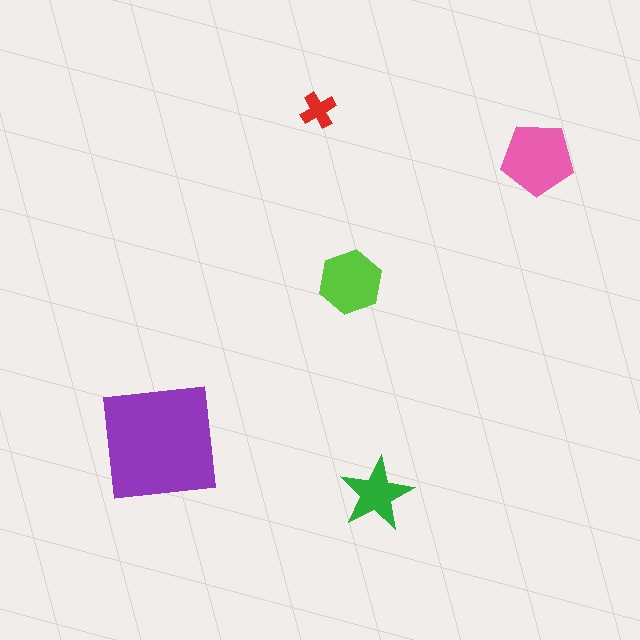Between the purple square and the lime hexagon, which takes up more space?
The purple square.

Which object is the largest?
The purple square.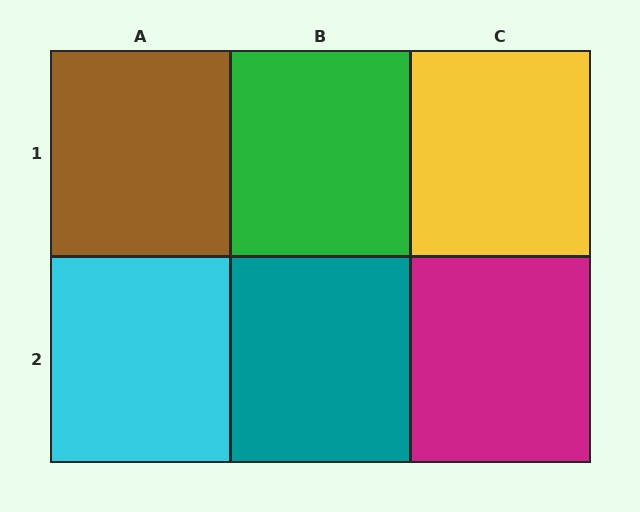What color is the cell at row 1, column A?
Brown.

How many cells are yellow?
1 cell is yellow.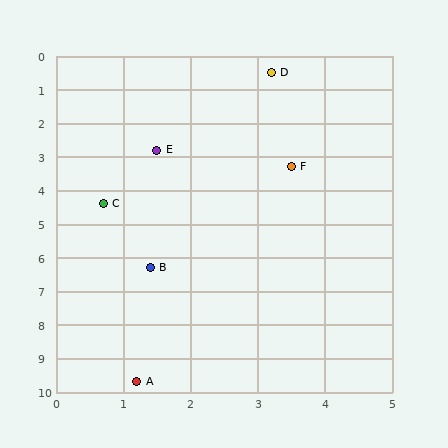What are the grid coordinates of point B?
Point B is at approximately (1.4, 6.3).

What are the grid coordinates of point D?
Point D is at approximately (3.2, 0.5).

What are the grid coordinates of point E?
Point E is at approximately (1.5, 2.8).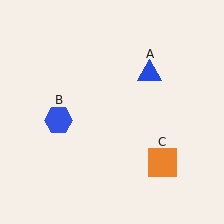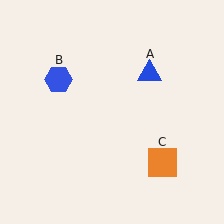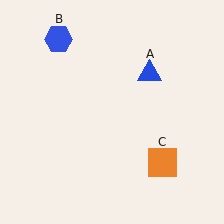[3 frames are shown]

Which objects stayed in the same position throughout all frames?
Blue triangle (object A) and orange square (object C) remained stationary.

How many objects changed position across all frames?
1 object changed position: blue hexagon (object B).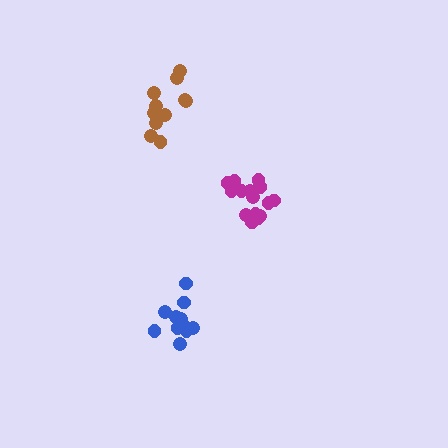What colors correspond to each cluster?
The clusters are colored: blue, magenta, brown.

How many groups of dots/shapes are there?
There are 3 groups.